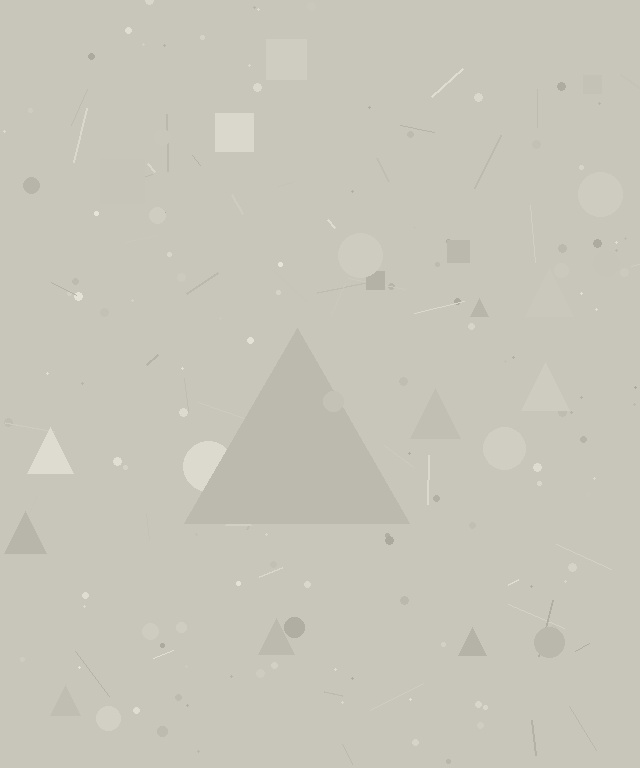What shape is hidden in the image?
A triangle is hidden in the image.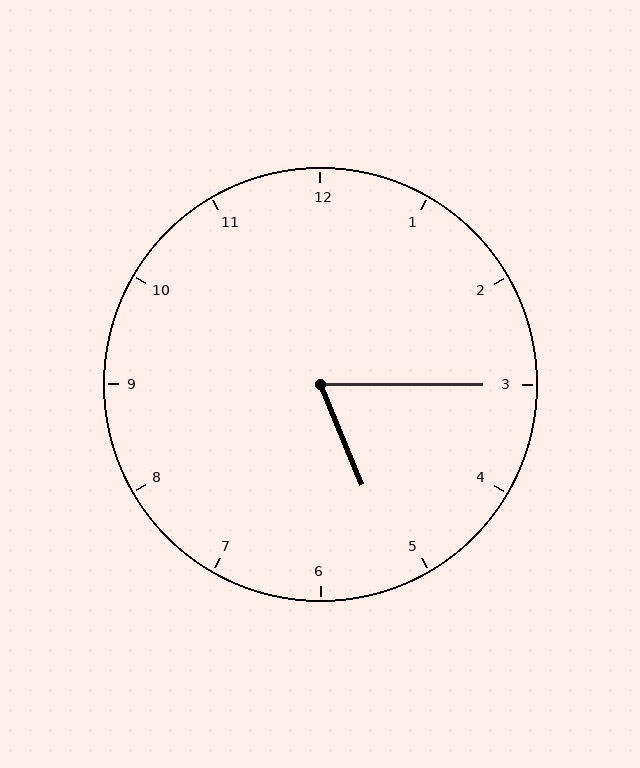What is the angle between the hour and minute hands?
Approximately 68 degrees.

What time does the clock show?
5:15.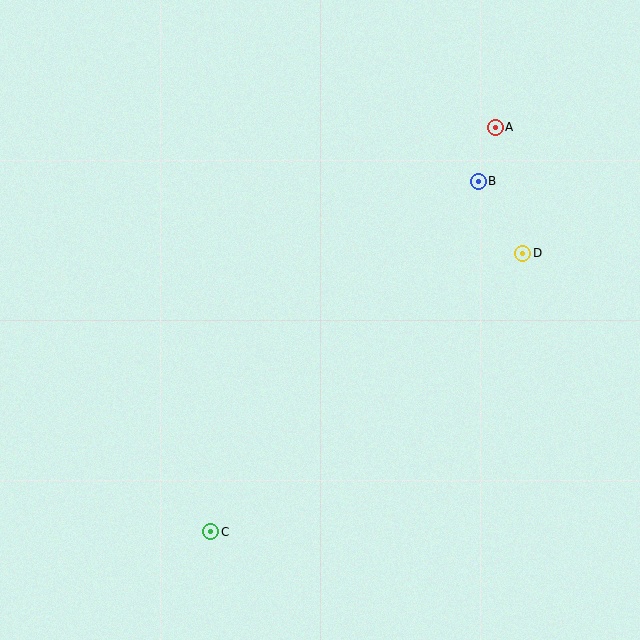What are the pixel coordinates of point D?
Point D is at (523, 253).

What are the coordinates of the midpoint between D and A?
The midpoint between D and A is at (509, 190).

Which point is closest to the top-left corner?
Point A is closest to the top-left corner.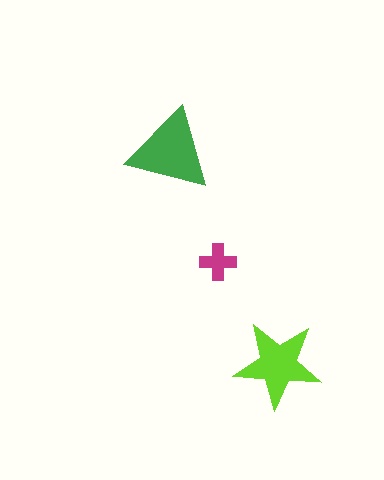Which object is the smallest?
The magenta cross.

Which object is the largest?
The green triangle.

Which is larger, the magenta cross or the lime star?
The lime star.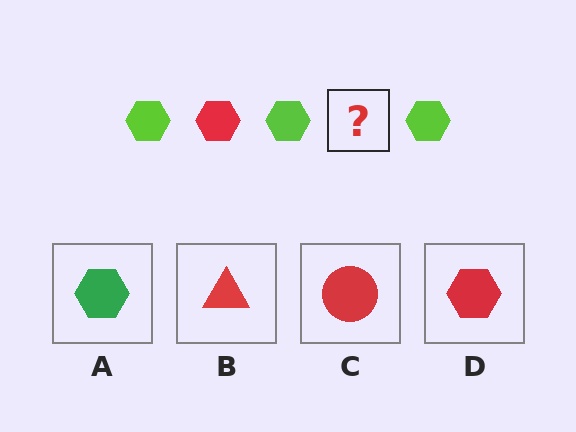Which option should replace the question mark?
Option D.